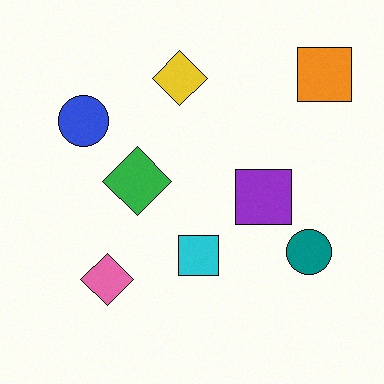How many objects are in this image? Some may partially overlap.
There are 8 objects.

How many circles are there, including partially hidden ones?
There are 2 circles.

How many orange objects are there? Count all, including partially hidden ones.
There is 1 orange object.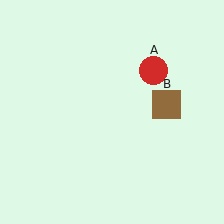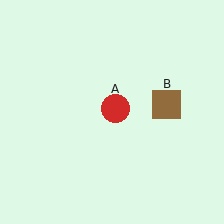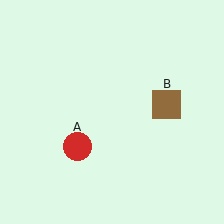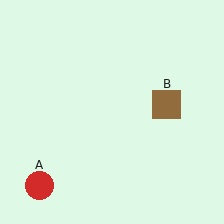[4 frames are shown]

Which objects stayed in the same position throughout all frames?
Brown square (object B) remained stationary.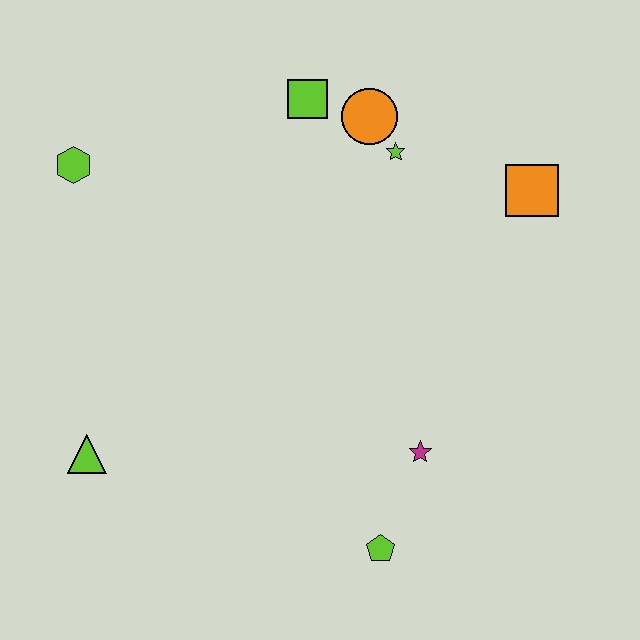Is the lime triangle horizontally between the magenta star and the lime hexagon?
Yes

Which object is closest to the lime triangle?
The lime hexagon is closest to the lime triangle.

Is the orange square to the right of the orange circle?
Yes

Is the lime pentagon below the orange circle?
Yes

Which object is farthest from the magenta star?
The lime hexagon is farthest from the magenta star.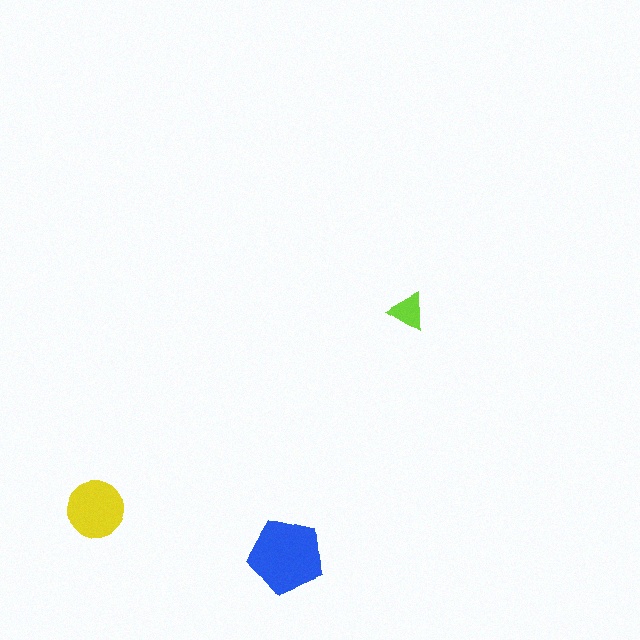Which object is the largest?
The blue pentagon.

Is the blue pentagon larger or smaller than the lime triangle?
Larger.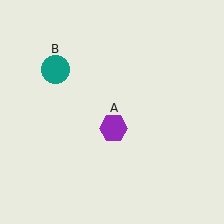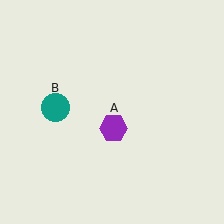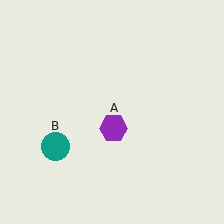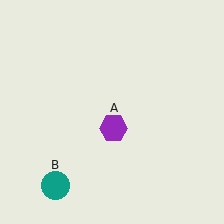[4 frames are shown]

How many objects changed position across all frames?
1 object changed position: teal circle (object B).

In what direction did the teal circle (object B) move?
The teal circle (object B) moved down.